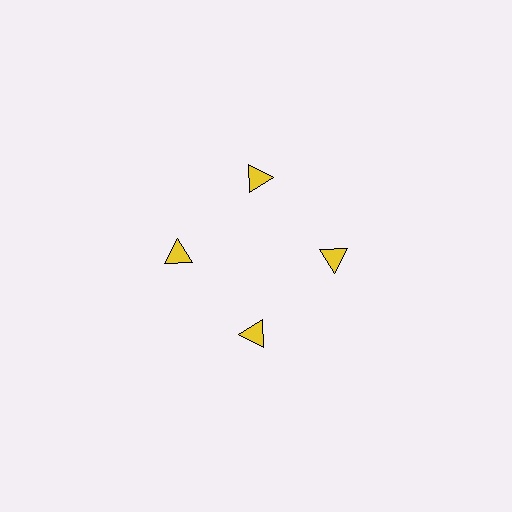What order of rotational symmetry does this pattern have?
This pattern has 4-fold rotational symmetry.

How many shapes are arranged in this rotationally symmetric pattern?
There are 4 shapes, arranged in 4 groups of 1.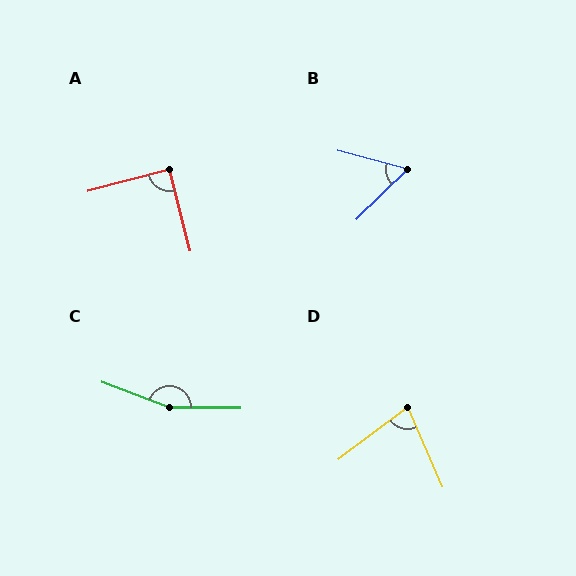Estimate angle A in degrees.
Approximately 89 degrees.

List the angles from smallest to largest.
B (59°), D (76°), A (89°), C (160°).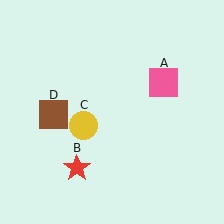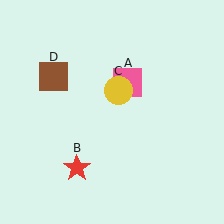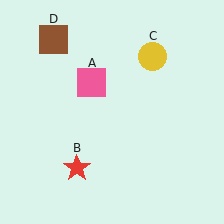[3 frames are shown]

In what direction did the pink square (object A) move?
The pink square (object A) moved left.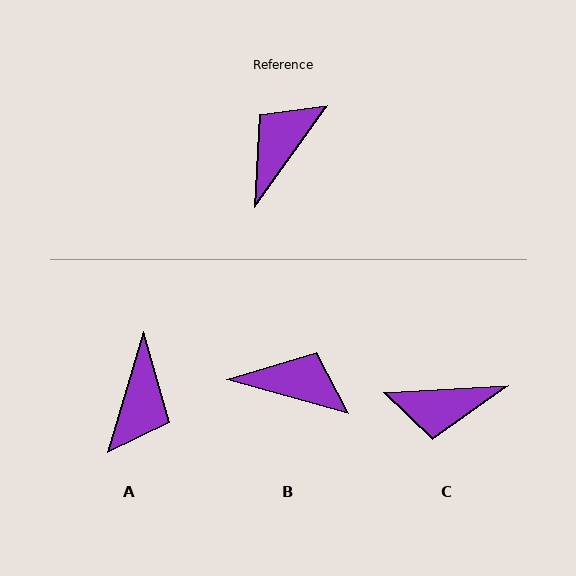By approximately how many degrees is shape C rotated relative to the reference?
Approximately 128 degrees counter-clockwise.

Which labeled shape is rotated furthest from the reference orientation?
A, about 161 degrees away.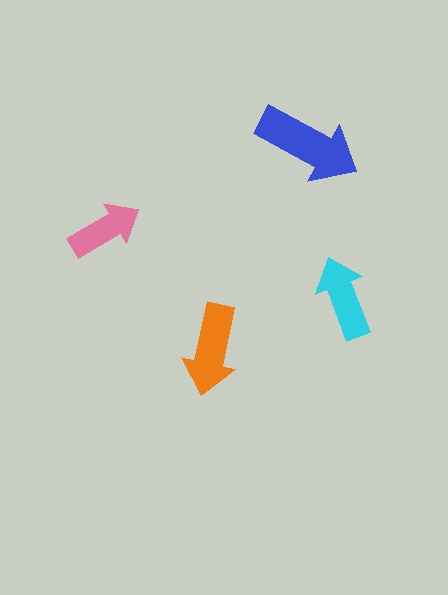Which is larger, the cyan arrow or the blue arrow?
The blue one.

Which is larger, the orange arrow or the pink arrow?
The orange one.